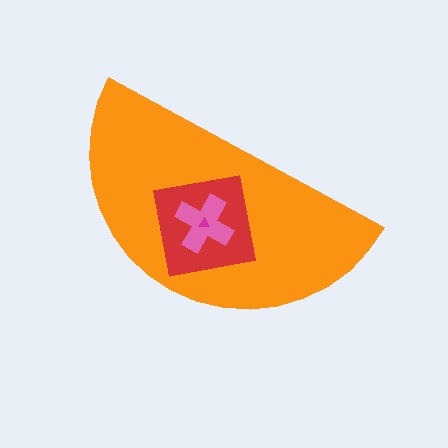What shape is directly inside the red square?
The pink cross.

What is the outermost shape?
The orange semicircle.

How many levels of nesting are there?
4.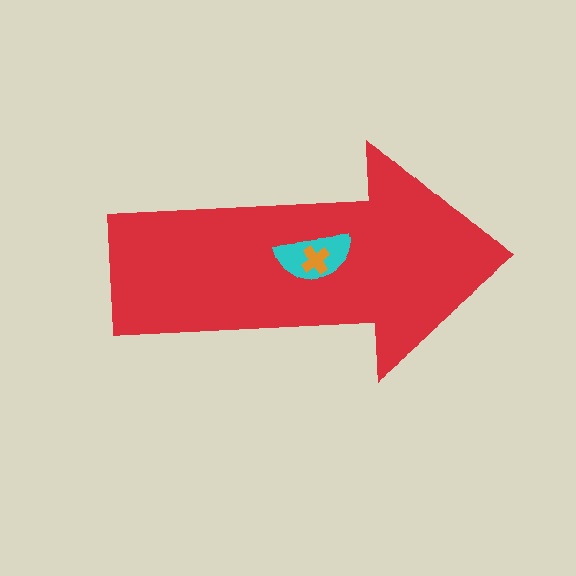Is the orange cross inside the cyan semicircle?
Yes.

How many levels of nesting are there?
3.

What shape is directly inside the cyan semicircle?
The orange cross.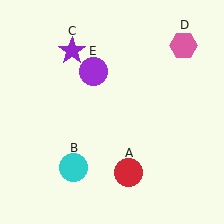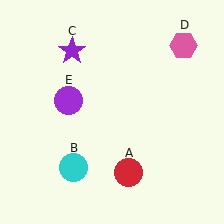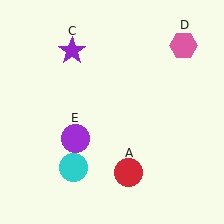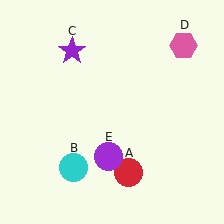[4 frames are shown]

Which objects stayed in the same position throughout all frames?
Red circle (object A) and cyan circle (object B) and purple star (object C) and pink hexagon (object D) remained stationary.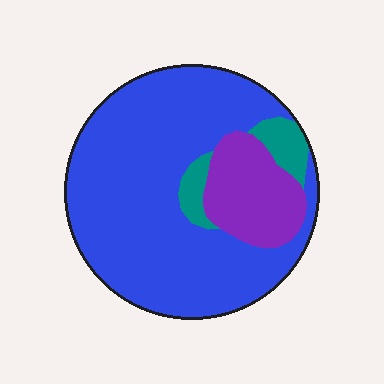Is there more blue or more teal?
Blue.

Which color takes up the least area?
Teal, at roughly 10%.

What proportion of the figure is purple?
Purple takes up between a sixth and a third of the figure.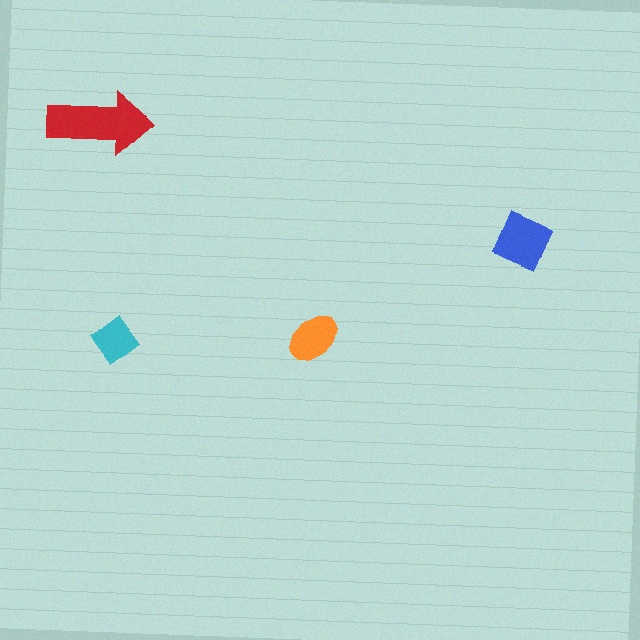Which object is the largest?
The red arrow.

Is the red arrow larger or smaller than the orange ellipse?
Larger.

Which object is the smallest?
The cyan diamond.